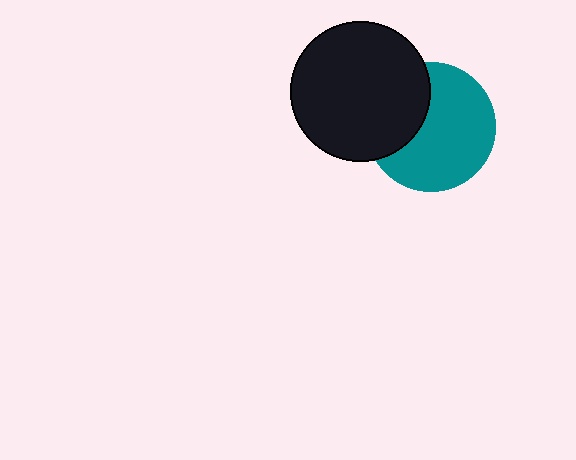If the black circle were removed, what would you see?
You would see the complete teal circle.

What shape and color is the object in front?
The object in front is a black circle.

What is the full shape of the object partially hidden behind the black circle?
The partially hidden object is a teal circle.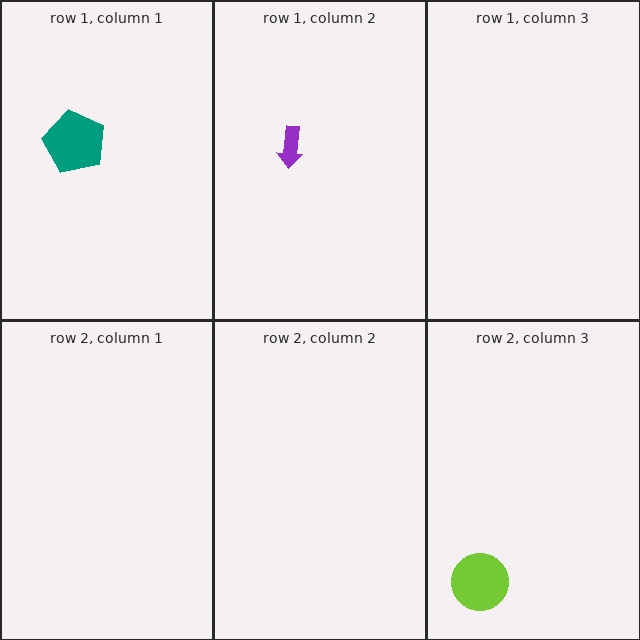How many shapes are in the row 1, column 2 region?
1.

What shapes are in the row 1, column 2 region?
The purple arrow.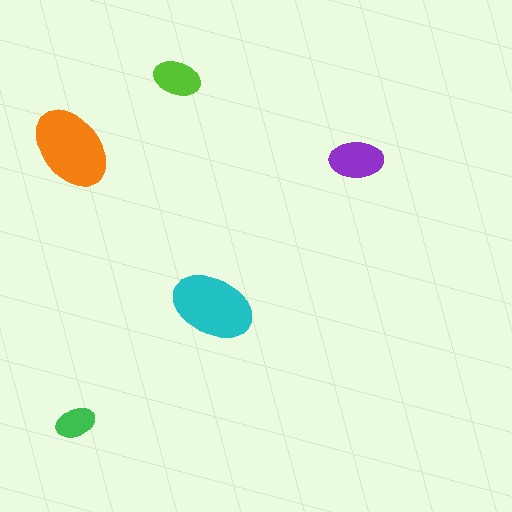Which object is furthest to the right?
The purple ellipse is rightmost.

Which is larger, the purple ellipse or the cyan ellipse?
The cyan one.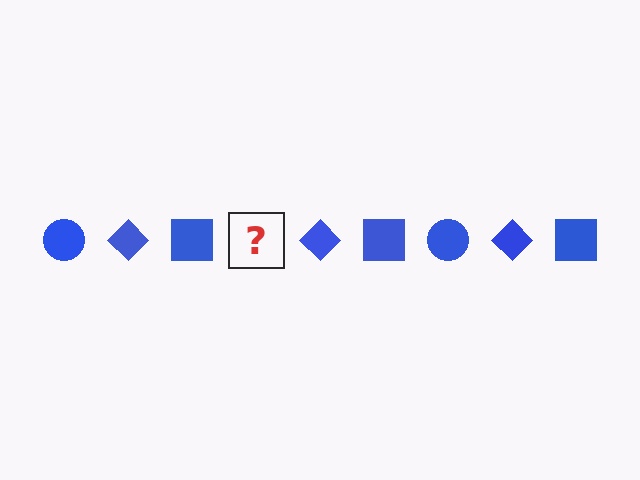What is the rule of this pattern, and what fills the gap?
The rule is that the pattern cycles through circle, diamond, square shapes in blue. The gap should be filled with a blue circle.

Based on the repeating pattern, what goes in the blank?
The blank should be a blue circle.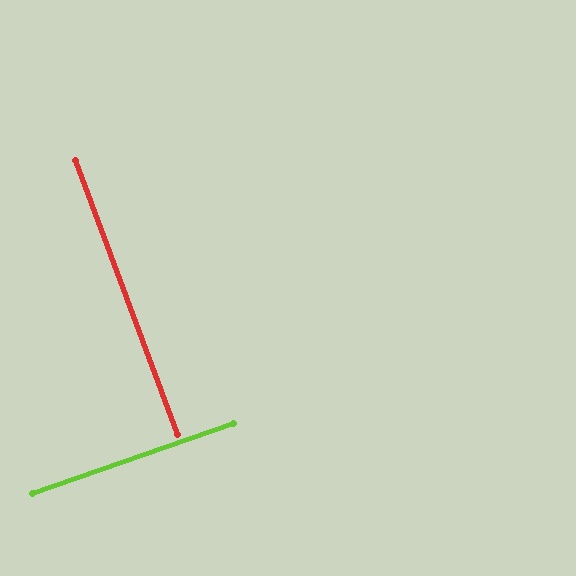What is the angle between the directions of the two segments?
Approximately 89 degrees.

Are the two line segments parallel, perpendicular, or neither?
Perpendicular — they meet at approximately 89°.